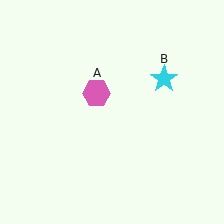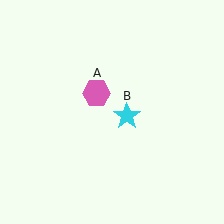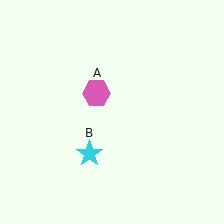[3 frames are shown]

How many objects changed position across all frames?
1 object changed position: cyan star (object B).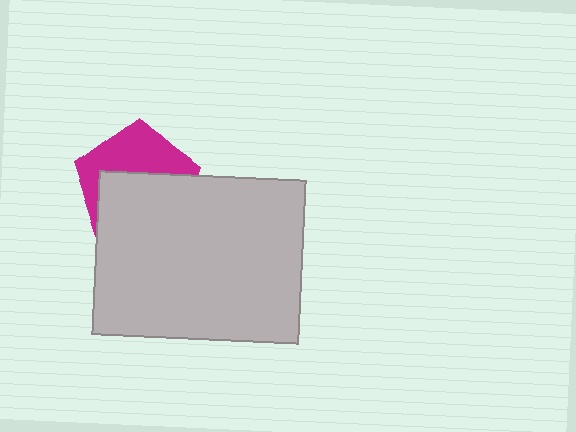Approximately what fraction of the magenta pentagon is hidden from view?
Roughly 55% of the magenta pentagon is hidden behind the light gray rectangle.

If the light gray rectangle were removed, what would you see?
You would see the complete magenta pentagon.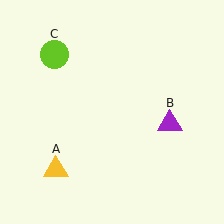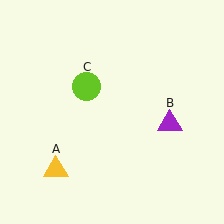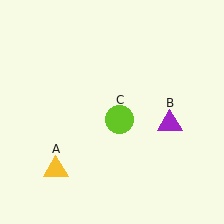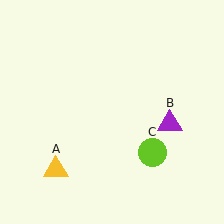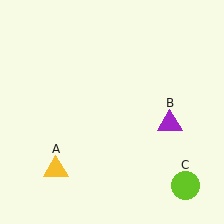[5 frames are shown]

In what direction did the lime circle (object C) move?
The lime circle (object C) moved down and to the right.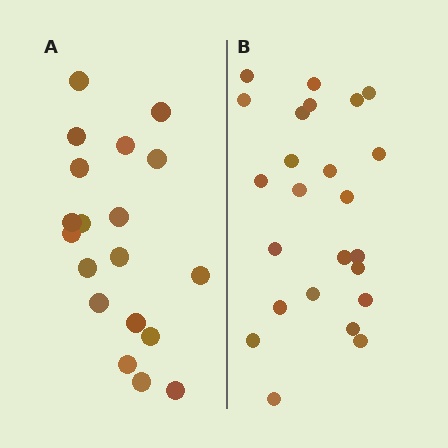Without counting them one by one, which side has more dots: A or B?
Region B (the right region) has more dots.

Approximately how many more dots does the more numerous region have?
Region B has about 5 more dots than region A.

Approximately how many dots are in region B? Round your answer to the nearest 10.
About 20 dots. (The exact count is 24, which rounds to 20.)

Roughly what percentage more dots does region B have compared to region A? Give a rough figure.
About 25% more.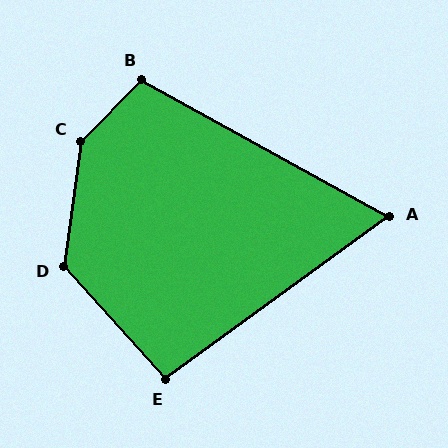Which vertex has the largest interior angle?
C, at approximately 143 degrees.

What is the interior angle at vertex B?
Approximately 106 degrees (obtuse).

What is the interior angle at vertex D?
Approximately 130 degrees (obtuse).